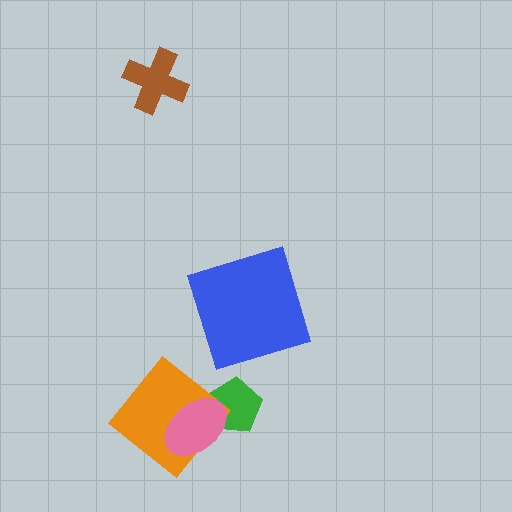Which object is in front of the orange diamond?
The pink ellipse is in front of the orange diamond.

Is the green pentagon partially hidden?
Yes, it is partially covered by another shape.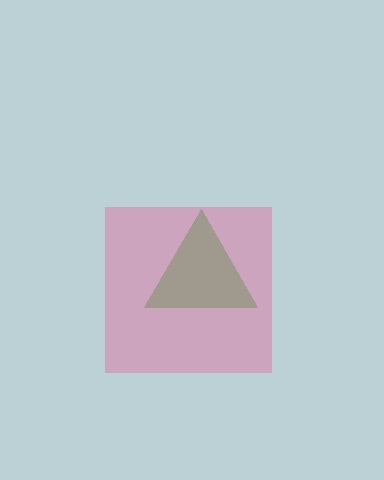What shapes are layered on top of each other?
The layered shapes are: a green triangle, a pink square.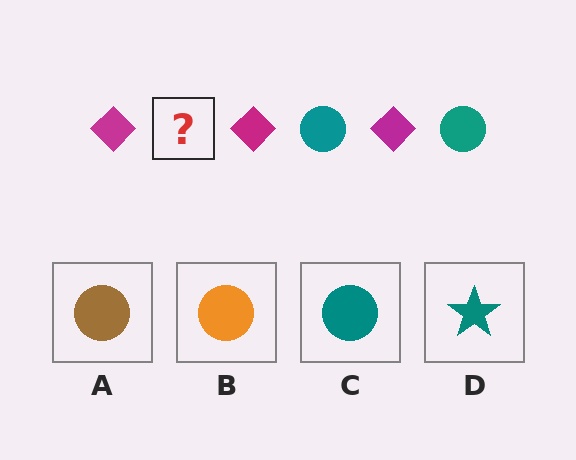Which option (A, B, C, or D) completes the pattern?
C.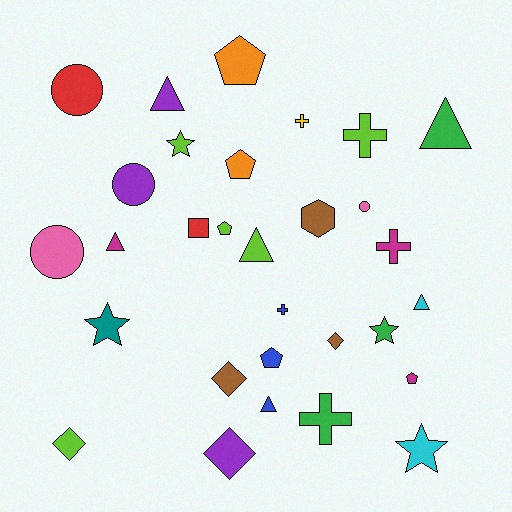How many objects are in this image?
There are 30 objects.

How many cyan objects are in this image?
There are 2 cyan objects.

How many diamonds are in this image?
There are 4 diamonds.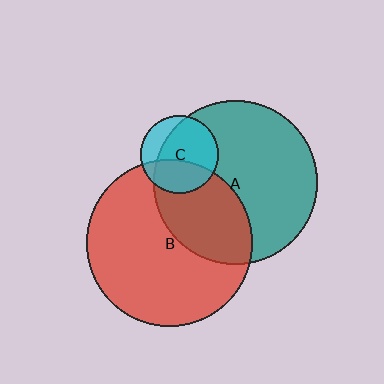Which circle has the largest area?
Circle B (red).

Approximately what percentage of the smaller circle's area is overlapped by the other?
Approximately 75%.